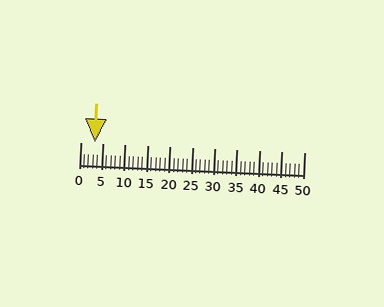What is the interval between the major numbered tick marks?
The major tick marks are spaced 5 units apart.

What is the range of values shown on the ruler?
The ruler shows values from 0 to 50.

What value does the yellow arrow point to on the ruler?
The yellow arrow points to approximately 3.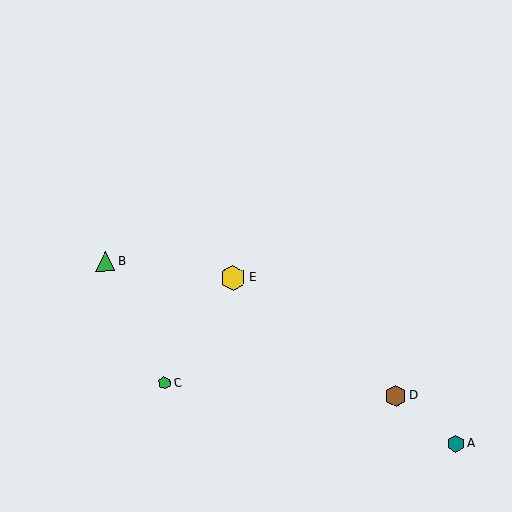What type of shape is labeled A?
Shape A is a teal hexagon.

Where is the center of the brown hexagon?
The center of the brown hexagon is at (396, 396).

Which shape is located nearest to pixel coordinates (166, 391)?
The green hexagon (labeled C) at (164, 383) is nearest to that location.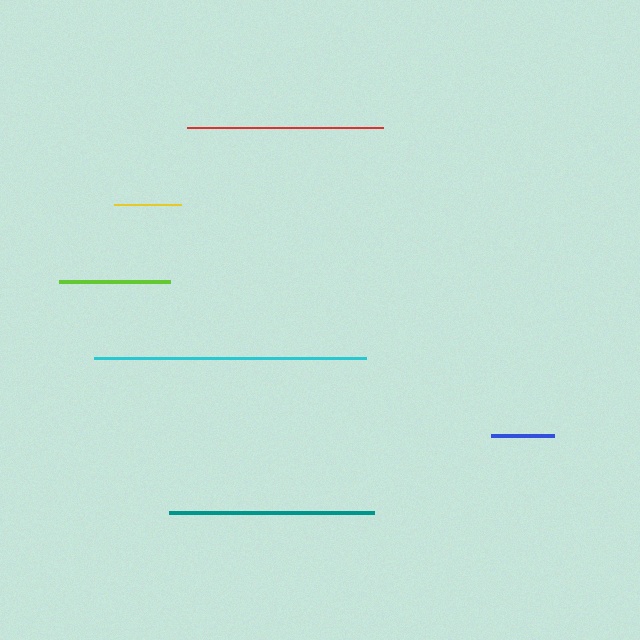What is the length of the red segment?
The red segment is approximately 196 pixels long.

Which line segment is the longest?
The cyan line is the longest at approximately 273 pixels.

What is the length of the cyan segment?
The cyan segment is approximately 273 pixels long.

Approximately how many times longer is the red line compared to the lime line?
The red line is approximately 1.8 times the length of the lime line.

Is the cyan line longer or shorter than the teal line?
The cyan line is longer than the teal line.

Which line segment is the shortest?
The blue line is the shortest at approximately 63 pixels.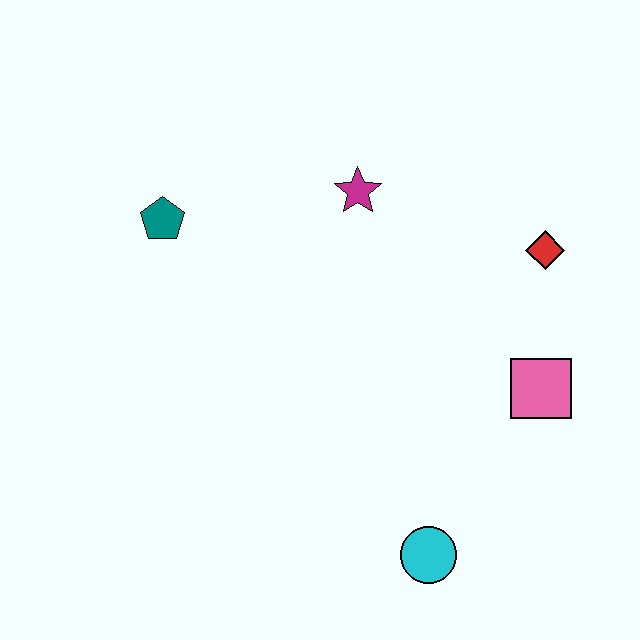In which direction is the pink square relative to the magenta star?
The pink square is below the magenta star.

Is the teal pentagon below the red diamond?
No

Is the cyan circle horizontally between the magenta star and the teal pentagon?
No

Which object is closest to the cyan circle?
The pink square is closest to the cyan circle.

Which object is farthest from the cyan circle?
The teal pentagon is farthest from the cyan circle.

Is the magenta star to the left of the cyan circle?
Yes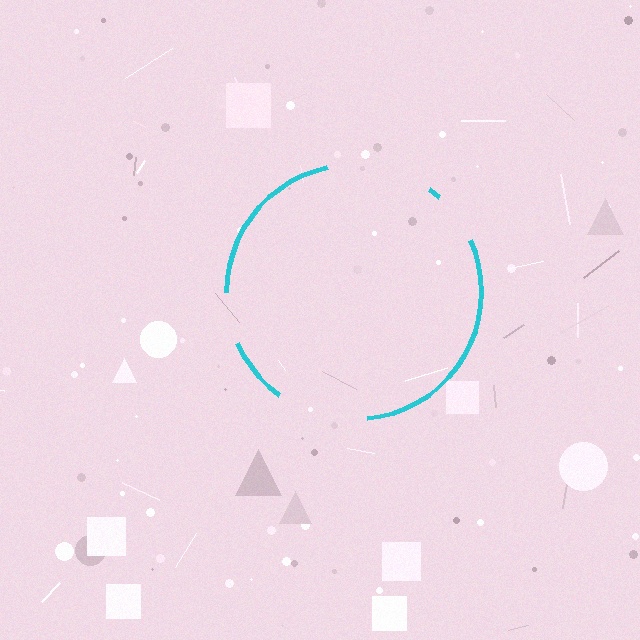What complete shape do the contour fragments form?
The contour fragments form a circle.